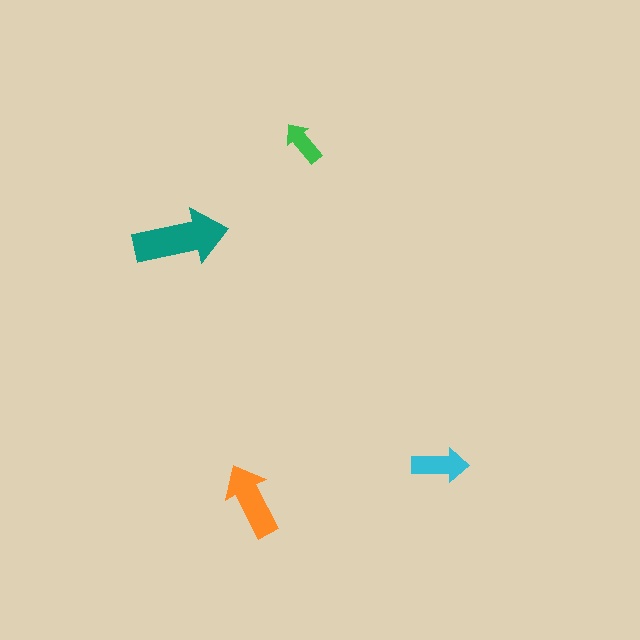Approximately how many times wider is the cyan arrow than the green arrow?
About 1.5 times wider.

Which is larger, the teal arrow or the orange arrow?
The teal one.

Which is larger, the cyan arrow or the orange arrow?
The orange one.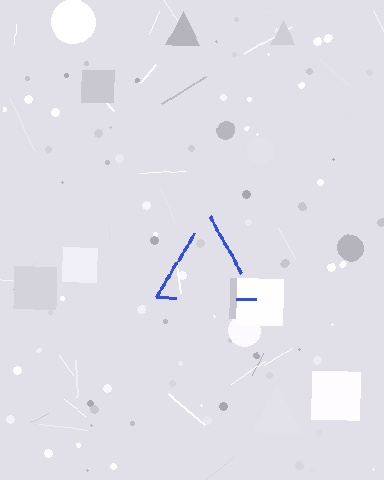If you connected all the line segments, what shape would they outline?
They would outline a triangle.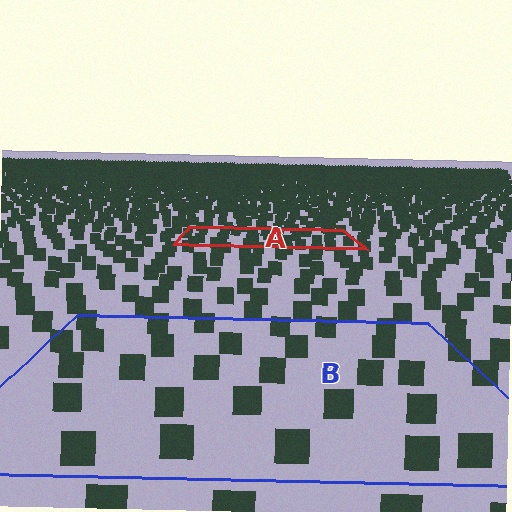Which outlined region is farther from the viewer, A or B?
Region A is farther from the viewer — the texture elements inside it appear smaller and more densely packed.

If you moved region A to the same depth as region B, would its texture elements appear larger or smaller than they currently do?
They would appear larger. At a closer depth, the same texture elements are projected at a bigger on-screen size.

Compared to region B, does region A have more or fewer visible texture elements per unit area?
Region A has more texture elements per unit area — they are packed more densely because it is farther away.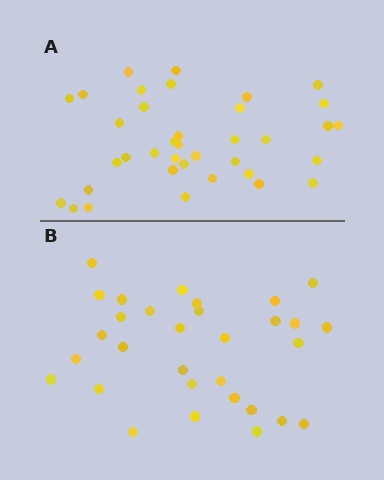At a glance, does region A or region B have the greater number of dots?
Region A (the top region) has more dots.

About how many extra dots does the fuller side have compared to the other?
Region A has about 6 more dots than region B.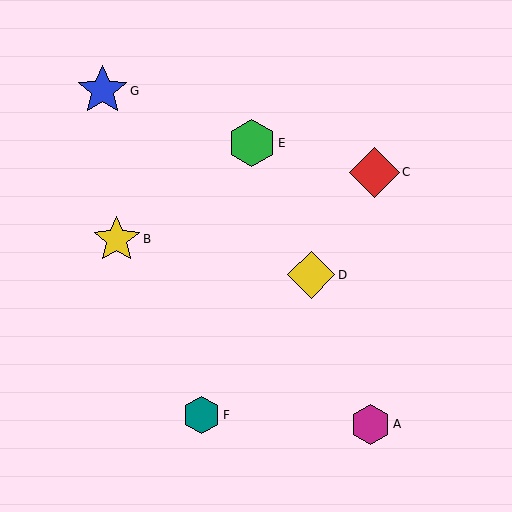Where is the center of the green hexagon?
The center of the green hexagon is at (252, 143).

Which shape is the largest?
The red diamond (labeled C) is the largest.